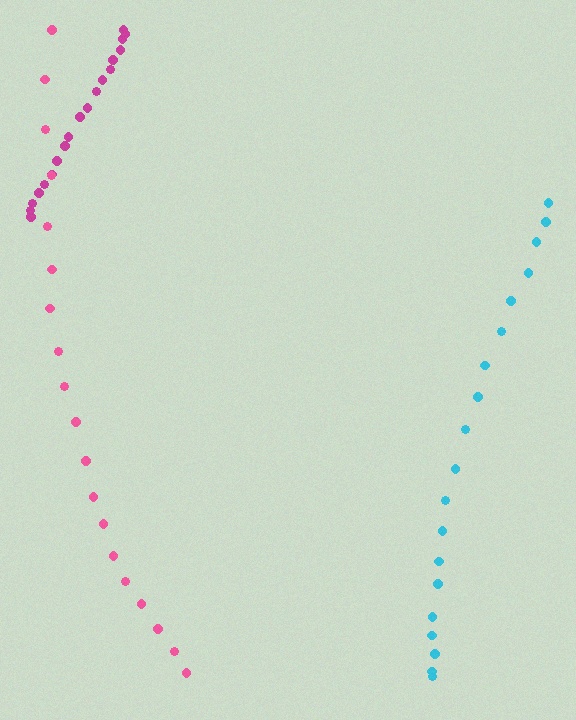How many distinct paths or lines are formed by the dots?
There are 3 distinct paths.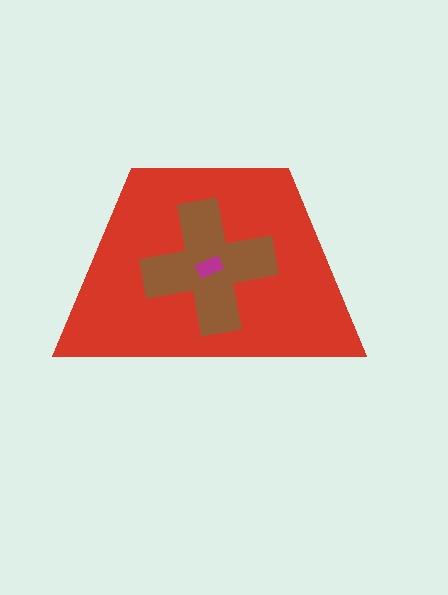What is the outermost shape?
The red trapezoid.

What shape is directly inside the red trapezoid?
The brown cross.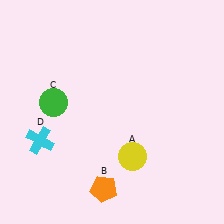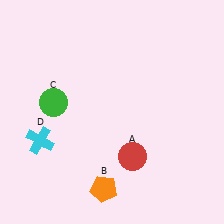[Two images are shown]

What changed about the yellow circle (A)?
In Image 1, A is yellow. In Image 2, it changed to red.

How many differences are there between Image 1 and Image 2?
There is 1 difference between the two images.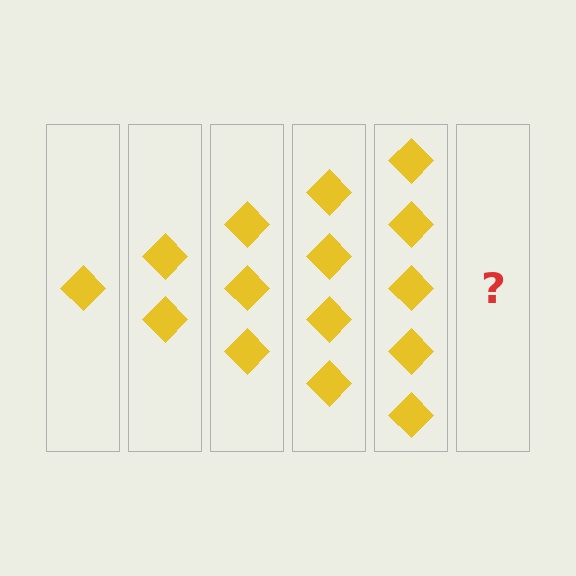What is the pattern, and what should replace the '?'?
The pattern is that each step adds one more diamond. The '?' should be 6 diamonds.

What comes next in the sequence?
The next element should be 6 diamonds.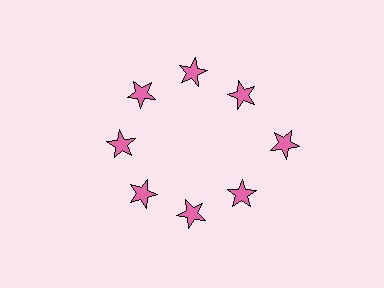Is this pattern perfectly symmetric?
No. The 8 pink stars are arranged in a ring, but one element near the 3 o'clock position is pushed outward from the center, breaking the 8-fold rotational symmetry.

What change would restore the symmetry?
The symmetry would be restored by moving it inward, back onto the ring so that all 8 stars sit at equal angles and equal distance from the center.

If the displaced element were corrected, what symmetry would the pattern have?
It would have 8-fold rotational symmetry — the pattern would map onto itself every 45 degrees.